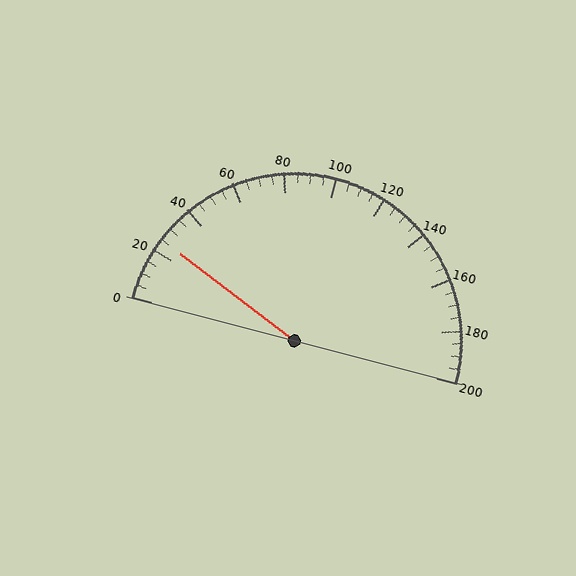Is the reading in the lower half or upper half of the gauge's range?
The reading is in the lower half of the range (0 to 200).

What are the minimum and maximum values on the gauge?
The gauge ranges from 0 to 200.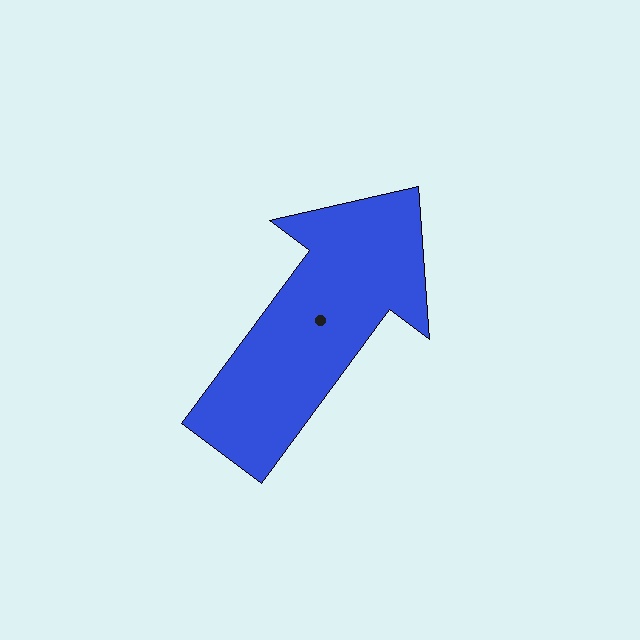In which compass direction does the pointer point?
Northeast.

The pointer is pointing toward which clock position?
Roughly 1 o'clock.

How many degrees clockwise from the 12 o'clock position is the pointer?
Approximately 36 degrees.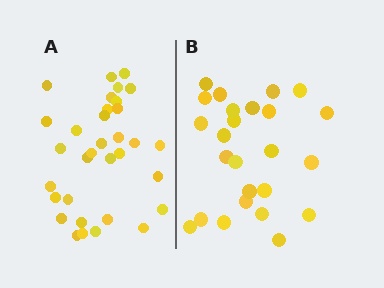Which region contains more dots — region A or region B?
Region A (the left region) has more dots.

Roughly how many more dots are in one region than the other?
Region A has roughly 8 or so more dots than region B.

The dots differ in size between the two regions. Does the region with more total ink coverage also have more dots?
No. Region B has more total ink coverage because its dots are larger, but region A actually contains more individual dots. Total area can be misleading — the number of items is what matters here.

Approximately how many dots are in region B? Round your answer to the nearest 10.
About 20 dots. (The exact count is 25, which rounds to 20.)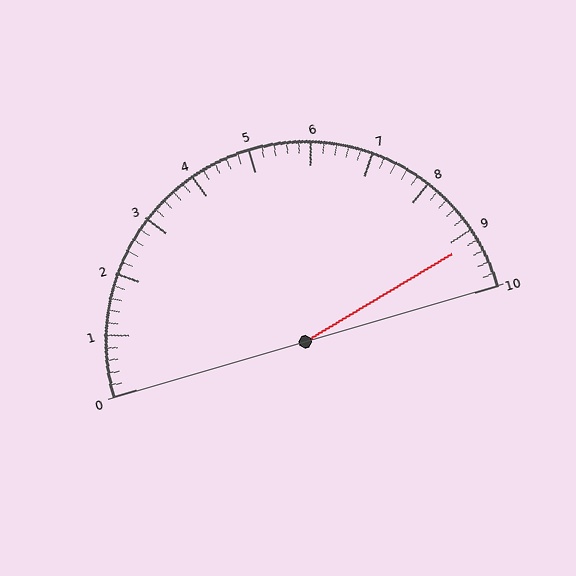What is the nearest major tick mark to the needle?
The nearest major tick mark is 9.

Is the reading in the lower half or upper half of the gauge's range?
The reading is in the upper half of the range (0 to 10).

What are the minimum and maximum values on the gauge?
The gauge ranges from 0 to 10.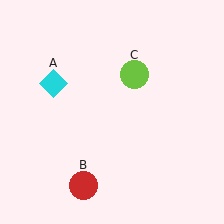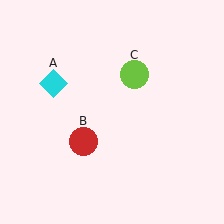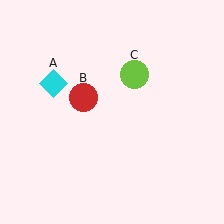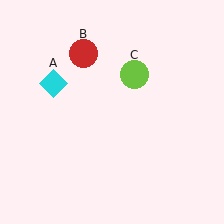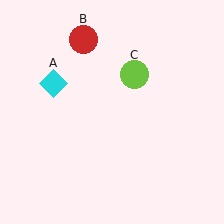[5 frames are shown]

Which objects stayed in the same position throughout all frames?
Cyan diamond (object A) and lime circle (object C) remained stationary.